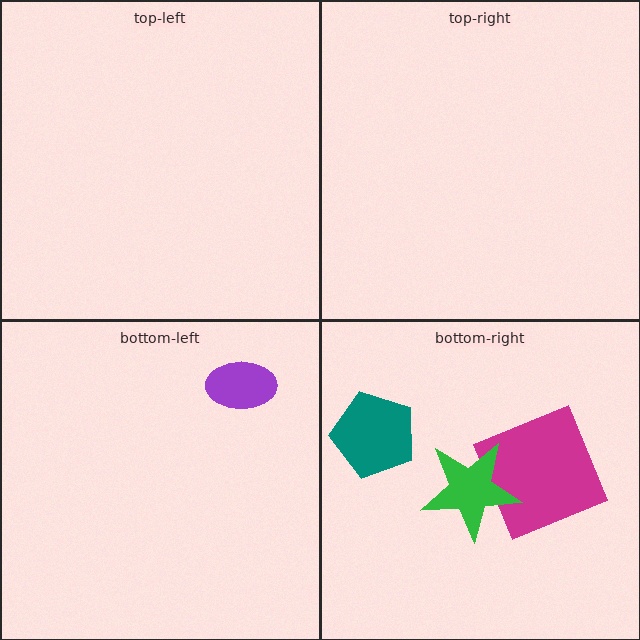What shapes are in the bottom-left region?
The purple ellipse.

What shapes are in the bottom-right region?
The magenta square, the green star, the teal pentagon.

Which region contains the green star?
The bottom-right region.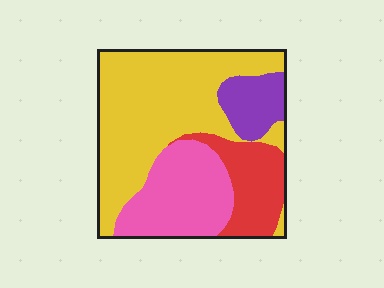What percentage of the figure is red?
Red covers about 15% of the figure.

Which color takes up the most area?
Yellow, at roughly 50%.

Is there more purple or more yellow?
Yellow.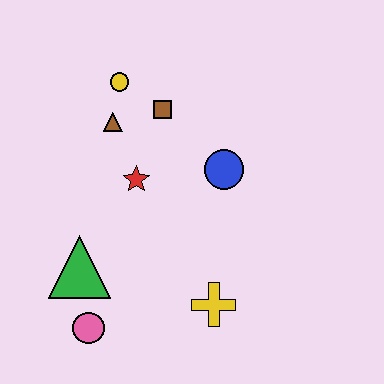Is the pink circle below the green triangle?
Yes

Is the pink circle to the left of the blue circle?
Yes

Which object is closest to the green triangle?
The pink circle is closest to the green triangle.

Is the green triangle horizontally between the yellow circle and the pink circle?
No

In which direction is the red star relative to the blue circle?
The red star is to the left of the blue circle.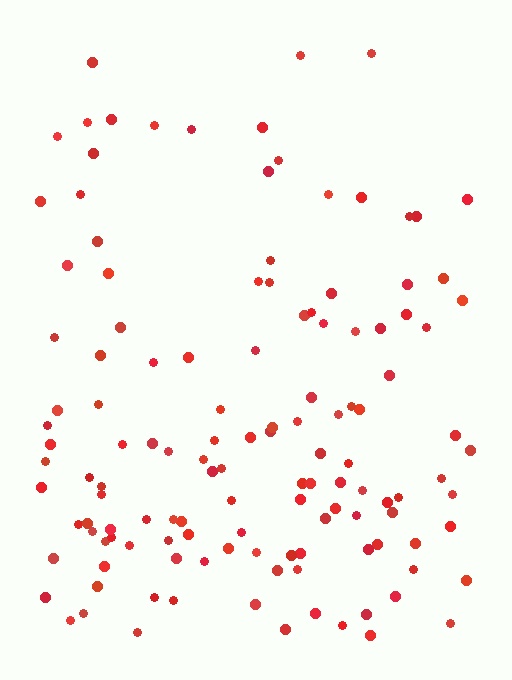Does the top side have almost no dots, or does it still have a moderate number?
Still a moderate number, just noticeably fewer than the bottom.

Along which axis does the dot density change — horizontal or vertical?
Vertical.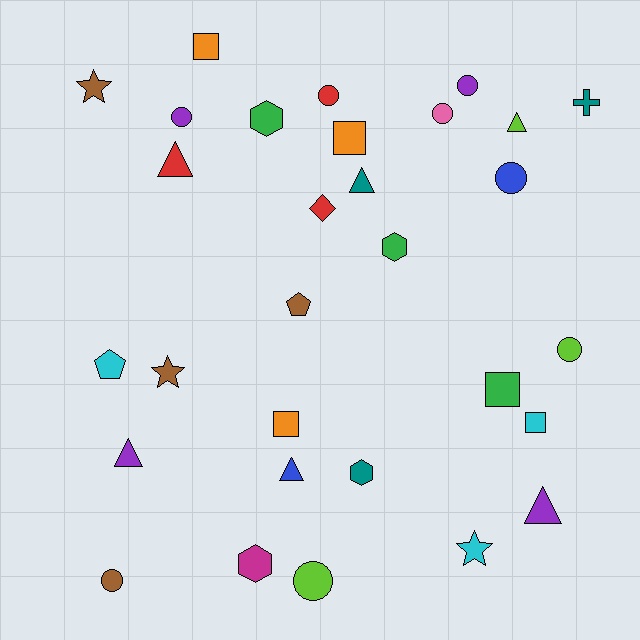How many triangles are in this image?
There are 6 triangles.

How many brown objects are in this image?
There are 4 brown objects.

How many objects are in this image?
There are 30 objects.